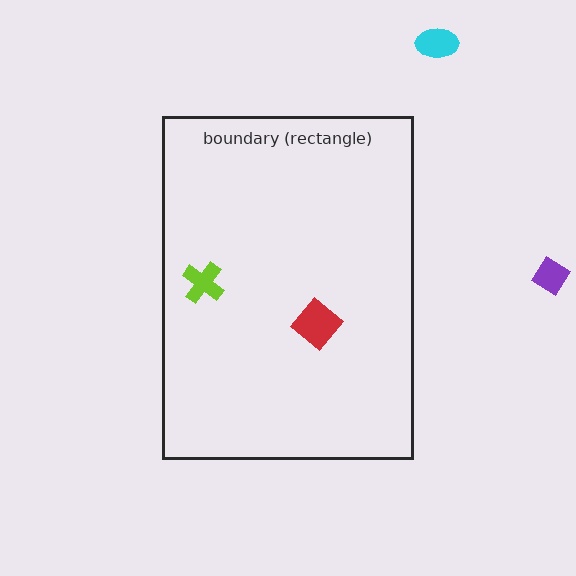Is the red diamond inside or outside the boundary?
Inside.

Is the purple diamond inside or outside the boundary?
Outside.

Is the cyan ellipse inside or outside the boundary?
Outside.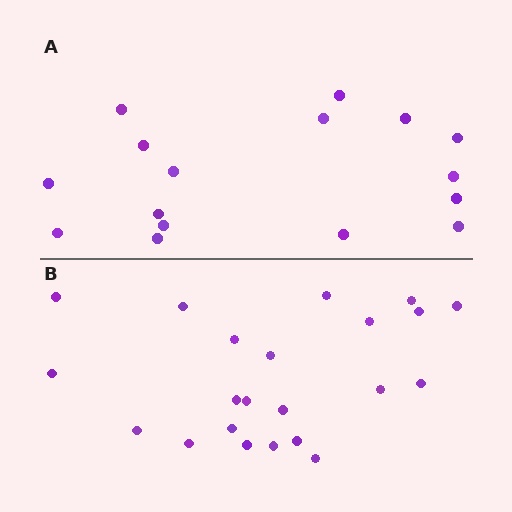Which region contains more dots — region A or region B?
Region B (the bottom region) has more dots.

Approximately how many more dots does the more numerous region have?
Region B has about 6 more dots than region A.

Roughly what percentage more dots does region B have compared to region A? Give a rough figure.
About 40% more.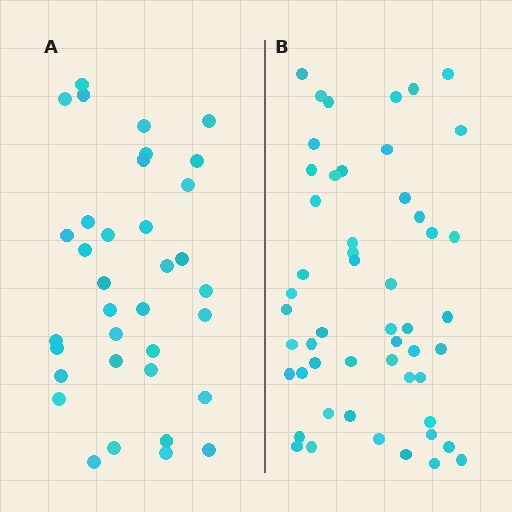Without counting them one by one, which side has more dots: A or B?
Region B (the right region) has more dots.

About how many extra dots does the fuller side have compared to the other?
Region B has approximately 15 more dots than region A.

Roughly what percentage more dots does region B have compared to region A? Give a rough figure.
About 50% more.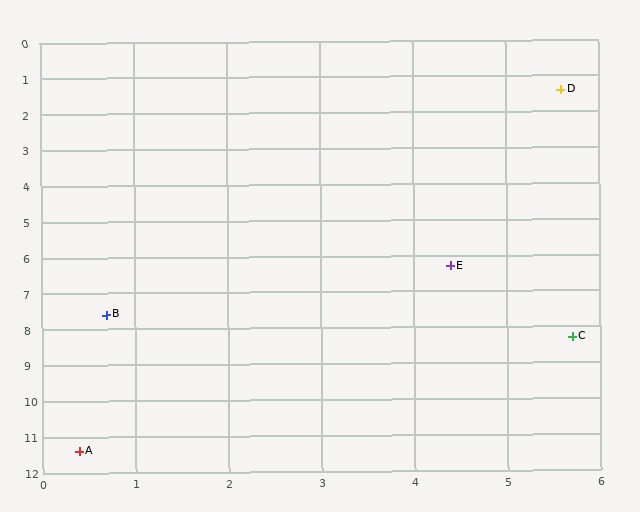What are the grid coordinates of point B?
Point B is at approximately (0.7, 7.6).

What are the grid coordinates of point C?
Point C is at approximately (5.7, 8.3).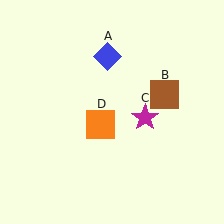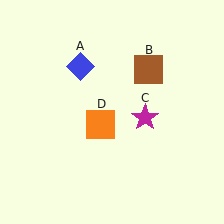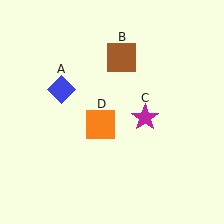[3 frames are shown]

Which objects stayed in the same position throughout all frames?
Magenta star (object C) and orange square (object D) remained stationary.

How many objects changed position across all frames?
2 objects changed position: blue diamond (object A), brown square (object B).